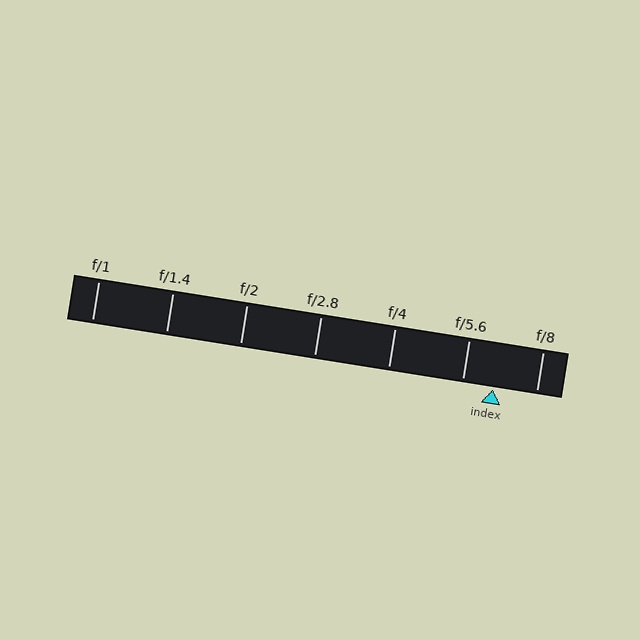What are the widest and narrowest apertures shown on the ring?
The widest aperture shown is f/1 and the narrowest is f/8.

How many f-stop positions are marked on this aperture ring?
There are 7 f-stop positions marked.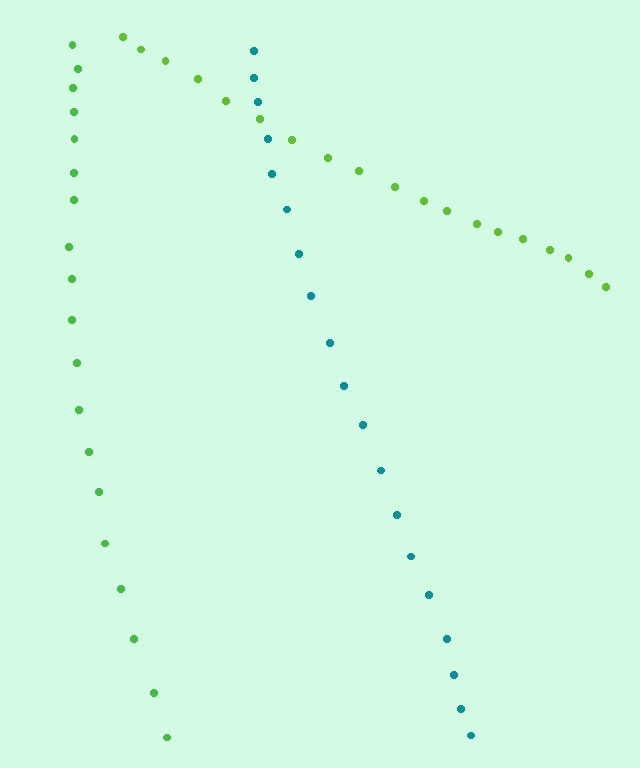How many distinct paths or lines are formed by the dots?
There are 3 distinct paths.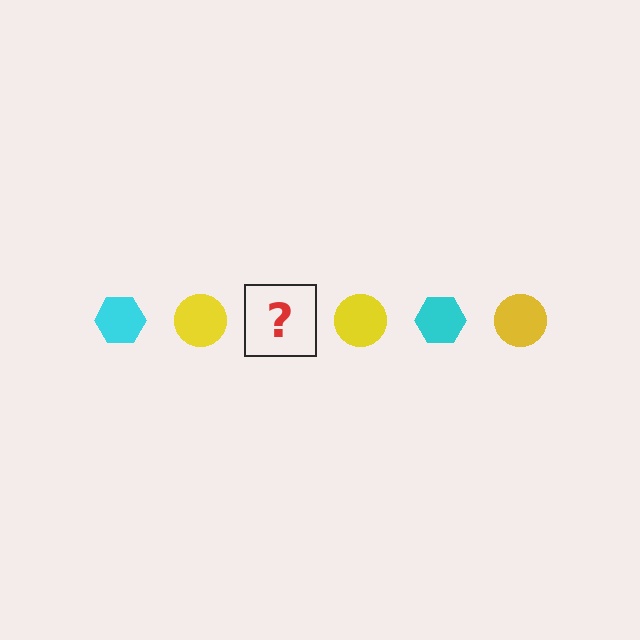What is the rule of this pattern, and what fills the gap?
The rule is that the pattern alternates between cyan hexagon and yellow circle. The gap should be filled with a cyan hexagon.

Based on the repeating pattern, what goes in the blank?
The blank should be a cyan hexagon.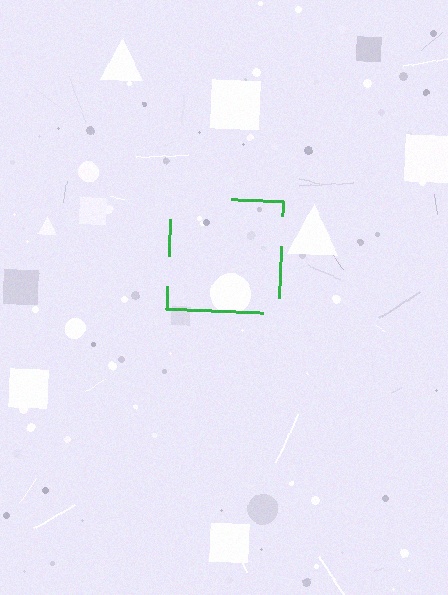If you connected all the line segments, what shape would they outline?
They would outline a square.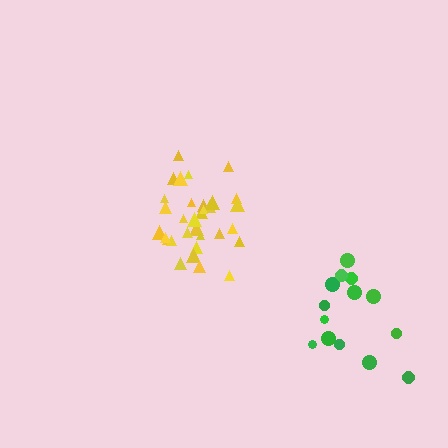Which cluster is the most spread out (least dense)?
Green.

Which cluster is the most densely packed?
Yellow.